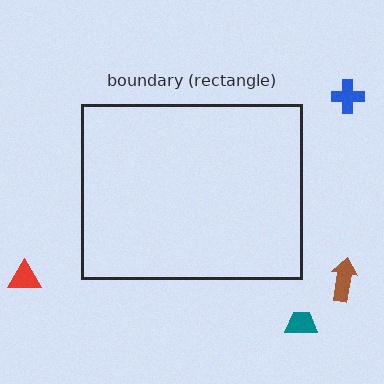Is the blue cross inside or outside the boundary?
Outside.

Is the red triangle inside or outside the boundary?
Outside.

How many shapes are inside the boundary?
0 inside, 4 outside.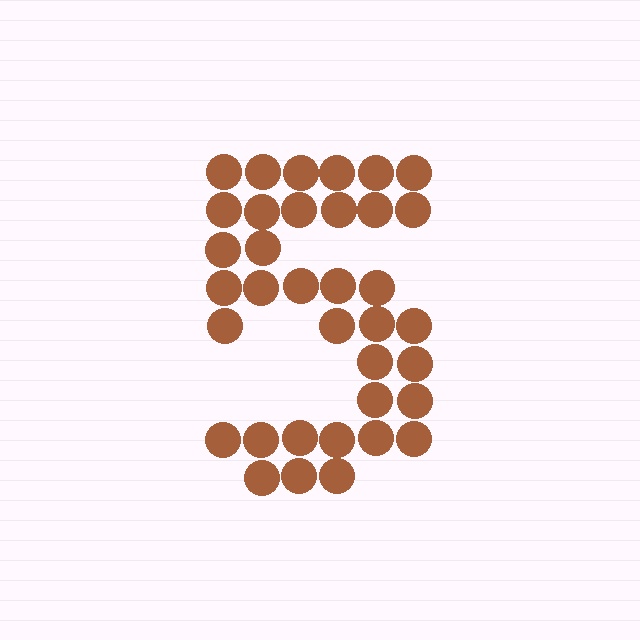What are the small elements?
The small elements are circles.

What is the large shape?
The large shape is the digit 5.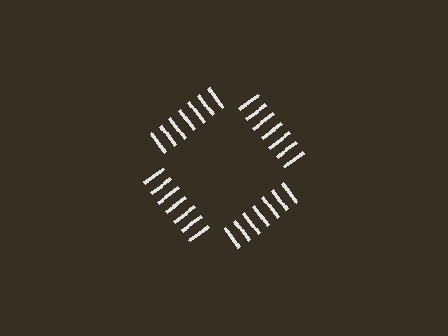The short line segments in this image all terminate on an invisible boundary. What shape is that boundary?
An illusory square — the line segments terminate on its edges but no continuous stroke is drawn.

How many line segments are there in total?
28 — 7 along each of the 4 edges.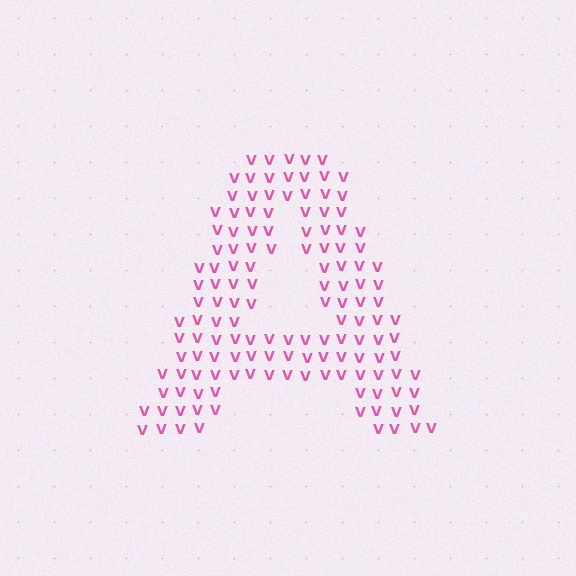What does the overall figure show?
The overall figure shows the letter A.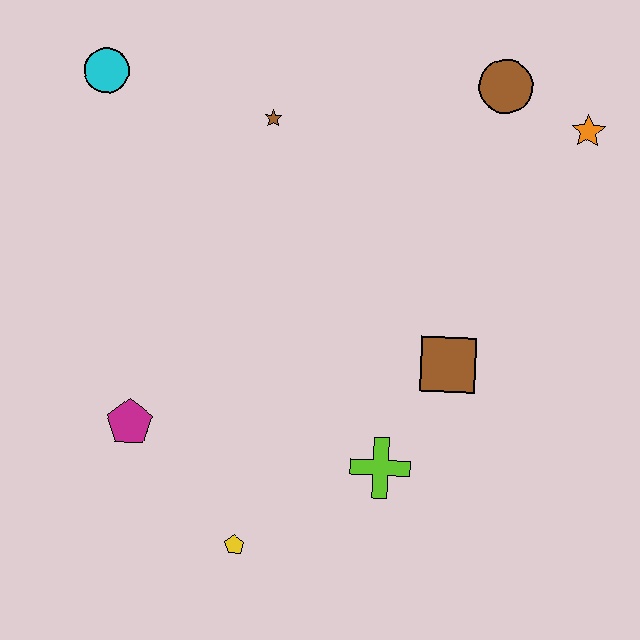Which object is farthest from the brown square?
The cyan circle is farthest from the brown square.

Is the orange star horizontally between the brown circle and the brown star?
No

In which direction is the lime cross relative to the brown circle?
The lime cross is below the brown circle.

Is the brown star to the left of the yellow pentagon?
No